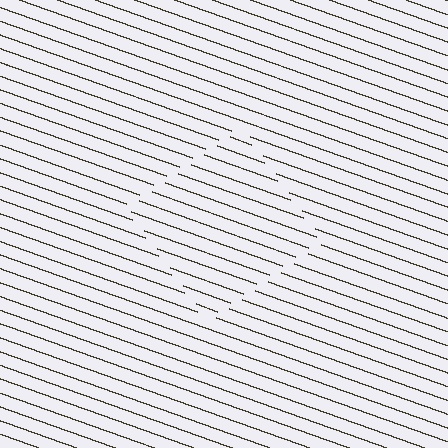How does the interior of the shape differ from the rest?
The interior of the shape contains the same grating, shifted by half a period — the contour is defined by the phase discontinuity where line-ends from the inner and outer gratings abut.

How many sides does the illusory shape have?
4 sides — the line-ends trace a square.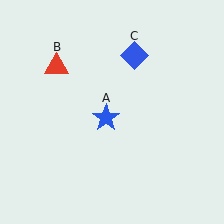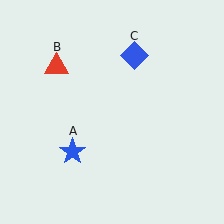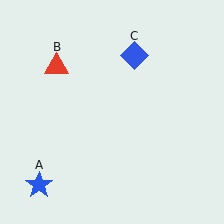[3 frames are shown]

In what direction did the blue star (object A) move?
The blue star (object A) moved down and to the left.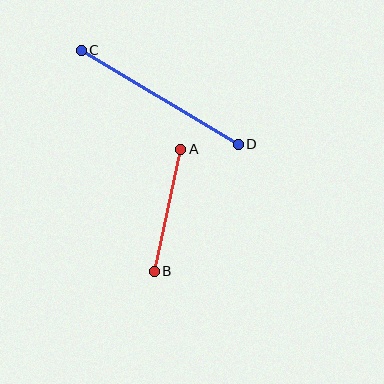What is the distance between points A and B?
The distance is approximately 124 pixels.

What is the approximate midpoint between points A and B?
The midpoint is at approximately (167, 210) pixels.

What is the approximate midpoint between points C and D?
The midpoint is at approximately (160, 97) pixels.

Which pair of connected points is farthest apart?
Points C and D are farthest apart.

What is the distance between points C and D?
The distance is approximately 183 pixels.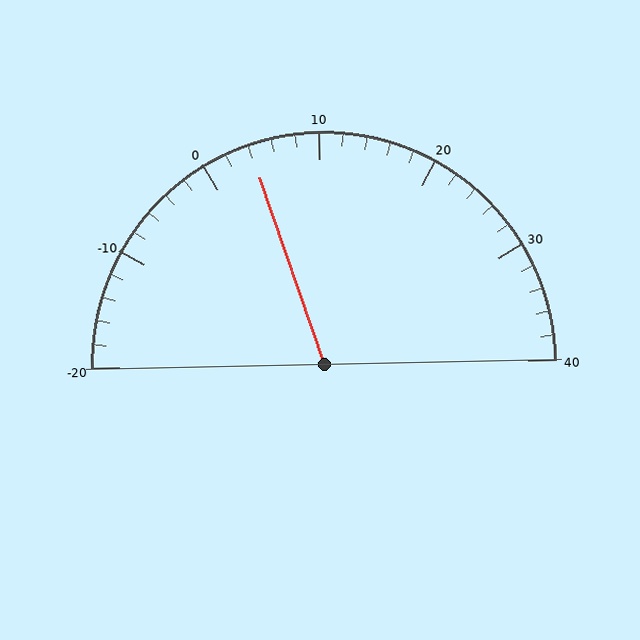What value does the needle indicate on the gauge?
The needle indicates approximately 4.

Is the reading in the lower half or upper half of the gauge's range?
The reading is in the lower half of the range (-20 to 40).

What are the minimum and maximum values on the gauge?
The gauge ranges from -20 to 40.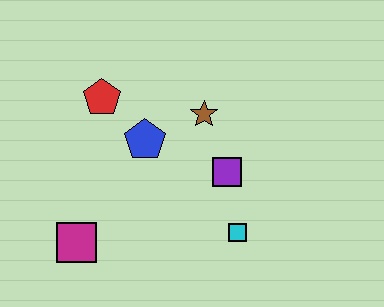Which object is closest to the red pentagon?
The blue pentagon is closest to the red pentagon.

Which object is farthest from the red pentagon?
The cyan square is farthest from the red pentagon.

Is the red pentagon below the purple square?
No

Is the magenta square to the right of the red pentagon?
No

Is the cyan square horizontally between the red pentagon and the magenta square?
No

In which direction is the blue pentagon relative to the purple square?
The blue pentagon is to the left of the purple square.